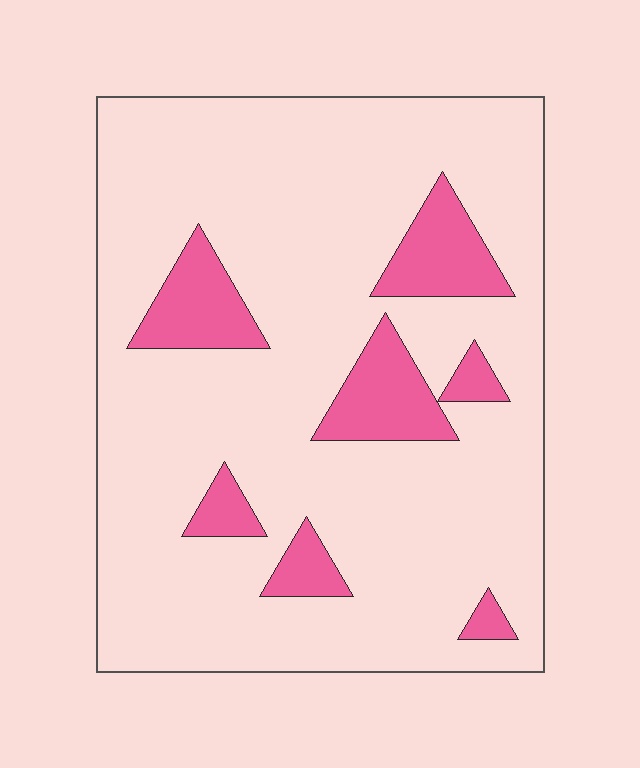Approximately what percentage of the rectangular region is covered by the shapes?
Approximately 15%.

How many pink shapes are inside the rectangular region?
7.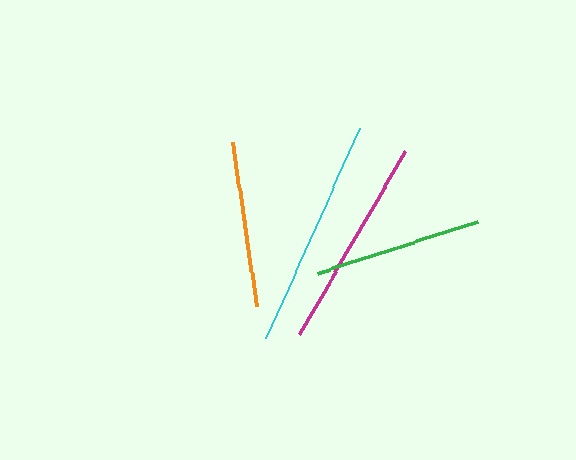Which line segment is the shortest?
The orange line is the shortest at approximately 166 pixels.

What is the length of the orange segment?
The orange segment is approximately 166 pixels long.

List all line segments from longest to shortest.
From longest to shortest: cyan, magenta, green, orange.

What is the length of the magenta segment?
The magenta segment is approximately 212 pixels long.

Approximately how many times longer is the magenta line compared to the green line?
The magenta line is approximately 1.3 times the length of the green line.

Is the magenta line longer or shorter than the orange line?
The magenta line is longer than the orange line.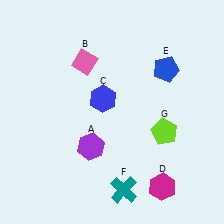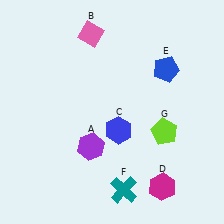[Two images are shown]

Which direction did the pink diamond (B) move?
The pink diamond (B) moved up.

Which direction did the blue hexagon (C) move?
The blue hexagon (C) moved down.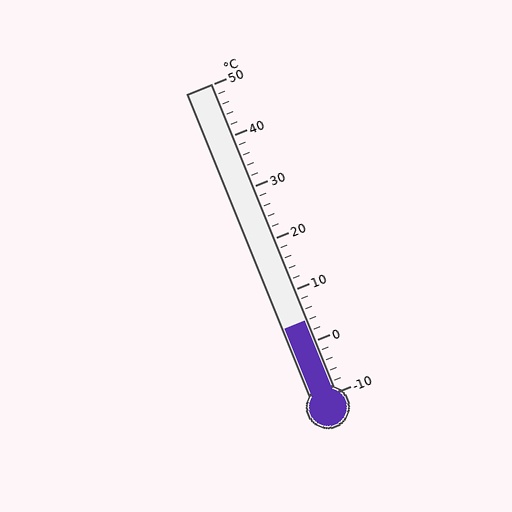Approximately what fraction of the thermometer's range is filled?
The thermometer is filled to approximately 25% of its range.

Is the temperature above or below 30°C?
The temperature is below 30°C.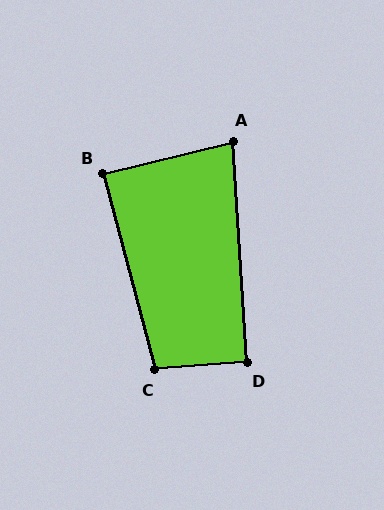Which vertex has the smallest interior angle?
A, at approximately 80 degrees.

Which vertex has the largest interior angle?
C, at approximately 100 degrees.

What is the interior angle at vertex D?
Approximately 91 degrees (approximately right).